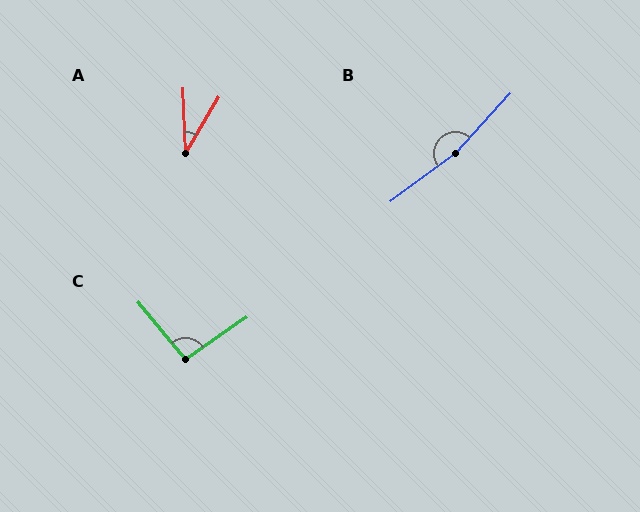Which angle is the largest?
B, at approximately 169 degrees.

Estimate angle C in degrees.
Approximately 95 degrees.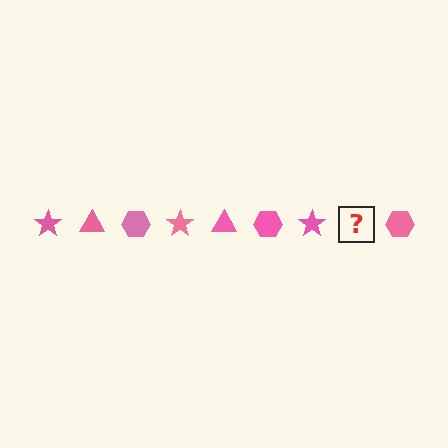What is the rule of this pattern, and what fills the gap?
The rule is that the pattern cycles through star, triangle, hexagon shapes in pink. The gap should be filled with a pink triangle.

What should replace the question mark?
The question mark should be replaced with a pink triangle.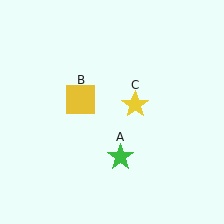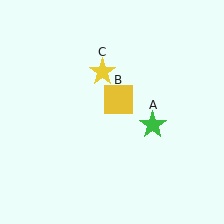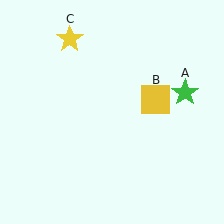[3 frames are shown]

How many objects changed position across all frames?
3 objects changed position: green star (object A), yellow square (object B), yellow star (object C).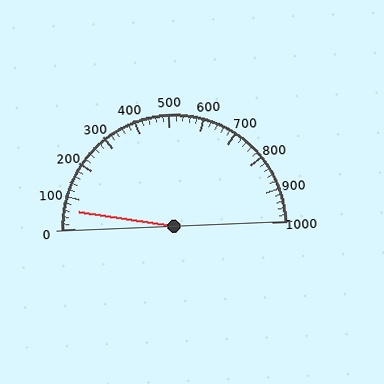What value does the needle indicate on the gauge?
The needle indicates approximately 60.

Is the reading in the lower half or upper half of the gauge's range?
The reading is in the lower half of the range (0 to 1000).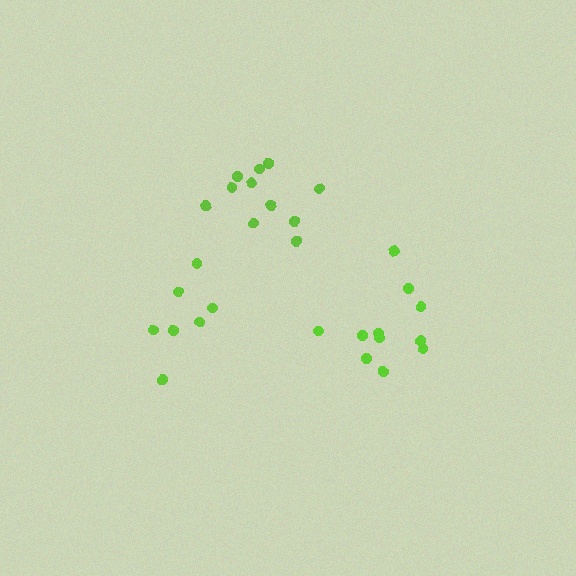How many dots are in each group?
Group 1: 11 dots, Group 2: 11 dots, Group 3: 7 dots (29 total).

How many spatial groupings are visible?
There are 3 spatial groupings.